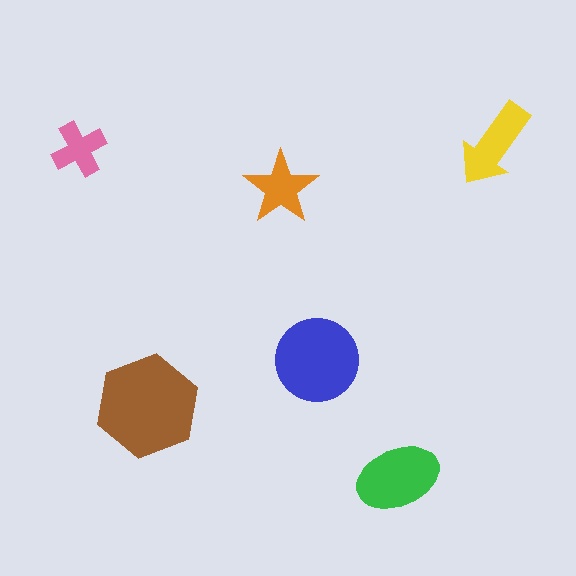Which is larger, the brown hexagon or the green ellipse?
The brown hexagon.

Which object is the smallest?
The pink cross.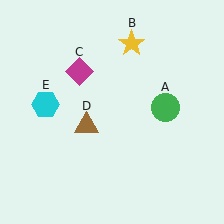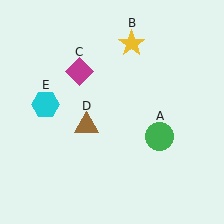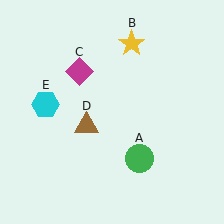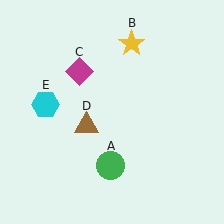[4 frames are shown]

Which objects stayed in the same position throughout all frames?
Yellow star (object B) and magenta diamond (object C) and brown triangle (object D) and cyan hexagon (object E) remained stationary.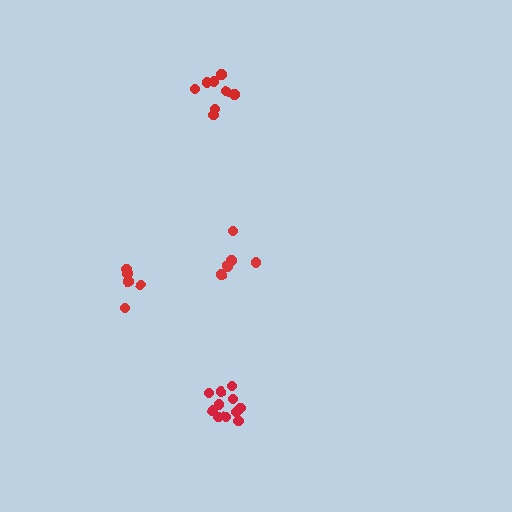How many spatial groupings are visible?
There are 4 spatial groupings.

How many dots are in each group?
Group 1: 5 dots, Group 2: 11 dots, Group 3: 8 dots, Group 4: 5 dots (29 total).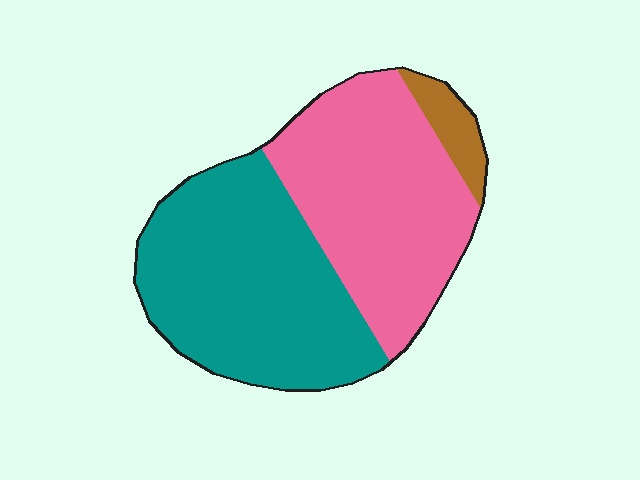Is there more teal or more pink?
Teal.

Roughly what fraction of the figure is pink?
Pink covers 45% of the figure.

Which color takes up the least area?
Brown, at roughly 5%.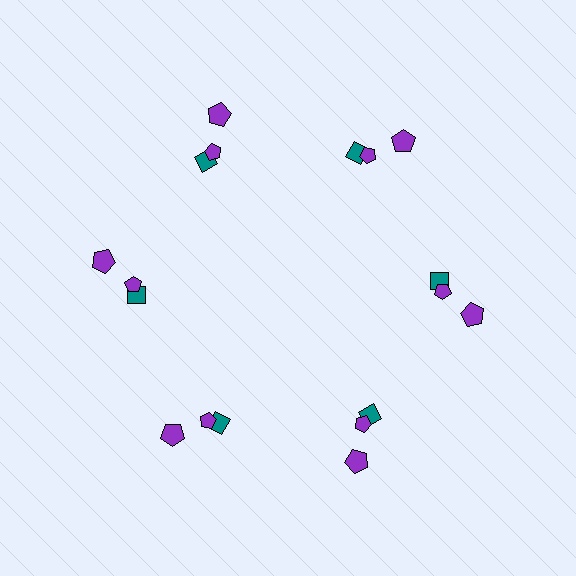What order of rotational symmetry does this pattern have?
This pattern has 6-fold rotational symmetry.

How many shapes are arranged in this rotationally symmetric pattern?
There are 18 shapes, arranged in 6 groups of 3.